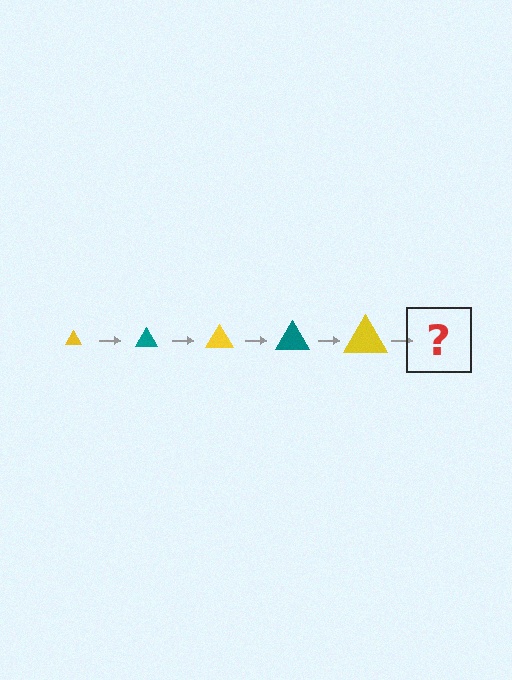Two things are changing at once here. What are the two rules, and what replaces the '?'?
The two rules are that the triangle grows larger each step and the color cycles through yellow and teal. The '?' should be a teal triangle, larger than the previous one.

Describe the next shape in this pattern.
It should be a teal triangle, larger than the previous one.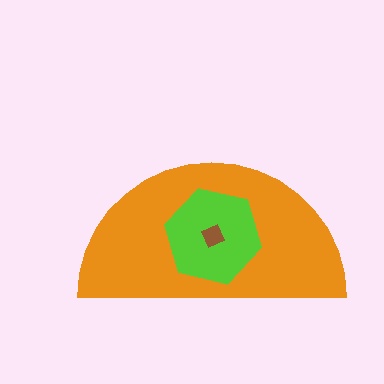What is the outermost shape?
The orange semicircle.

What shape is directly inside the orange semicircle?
The lime hexagon.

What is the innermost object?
The brown diamond.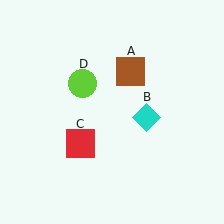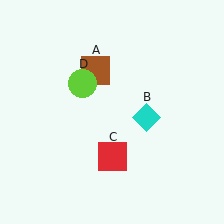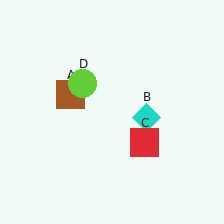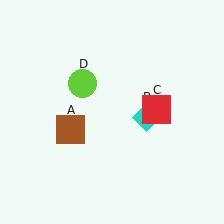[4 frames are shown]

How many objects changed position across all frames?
2 objects changed position: brown square (object A), red square (object C).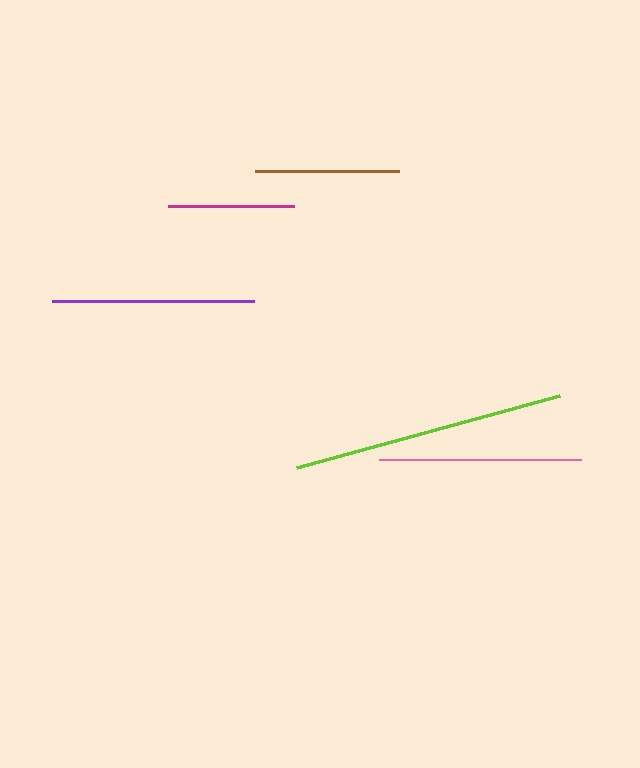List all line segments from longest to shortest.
From longest to shortest: lime, pink, purple, brown, magenta.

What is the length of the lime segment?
The lime segment is approximately 273 pixels long.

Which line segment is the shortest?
The magenta line is the shortest at approximately 125 pixels.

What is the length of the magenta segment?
The magenta segment is approximately 125 pixels long.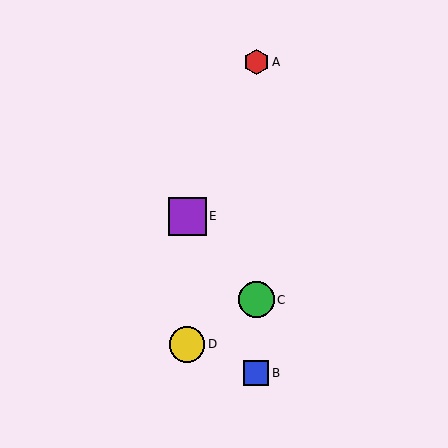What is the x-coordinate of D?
Object D is at x≈187.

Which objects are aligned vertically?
Objects A, B, C are aligned vertically.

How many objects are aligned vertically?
3 objects (A, B, C) are aligned vertically.